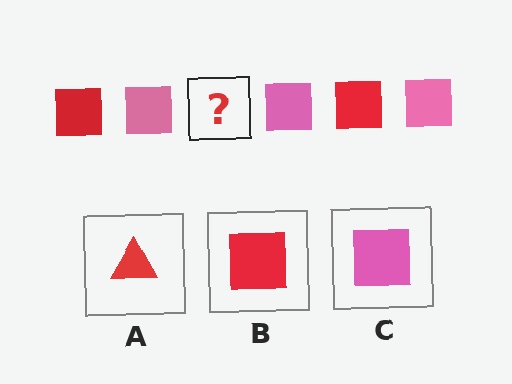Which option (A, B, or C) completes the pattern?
B.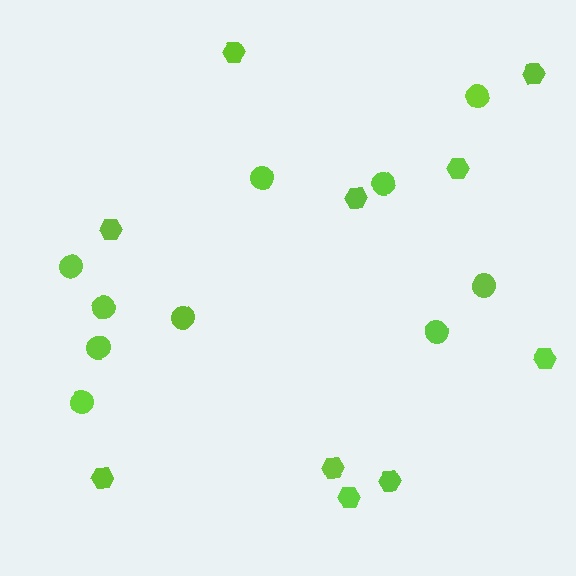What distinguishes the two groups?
There are 2 groups: one group of circles (10) and one group of hexagons (10).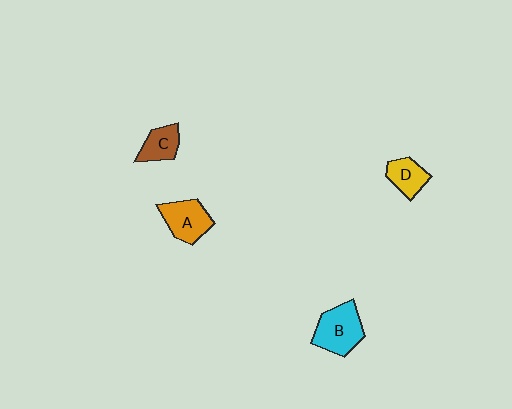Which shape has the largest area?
Shape B (cyan).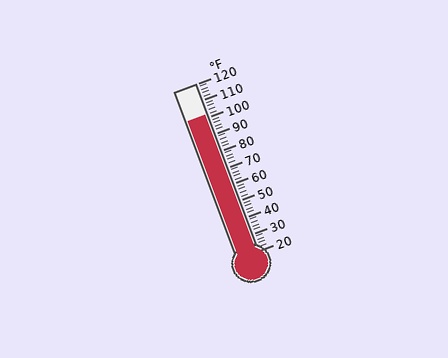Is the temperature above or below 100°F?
The temperature is above 100°F.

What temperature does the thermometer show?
The thermometer shows approximately 102°F.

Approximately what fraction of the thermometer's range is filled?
The thermometer is filled to approximately 80% of its range.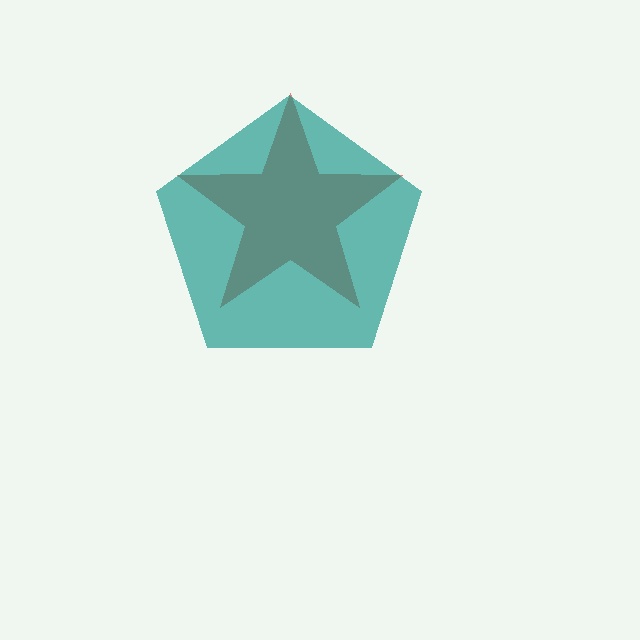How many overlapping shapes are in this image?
There are 2 overlapping shapes in the image.